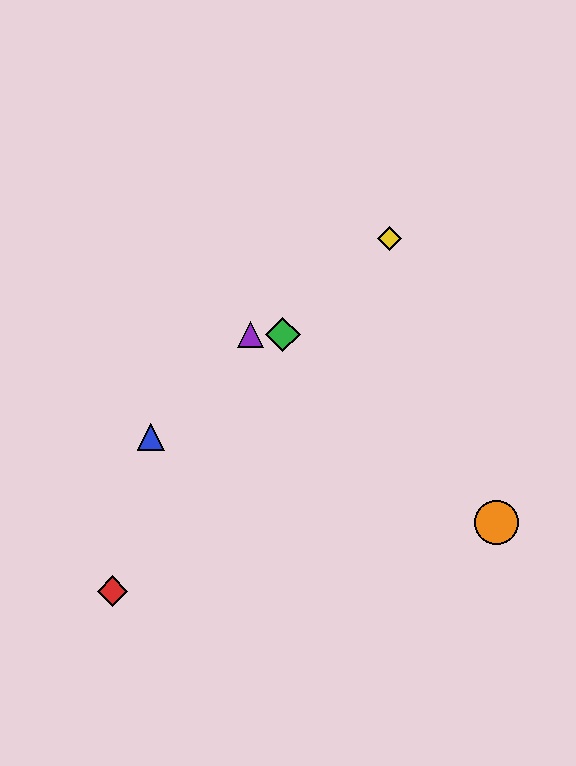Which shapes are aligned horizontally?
The green diamond, the purple triangle are aligned horizontally.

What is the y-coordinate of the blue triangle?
The blue triangle is at y≈437.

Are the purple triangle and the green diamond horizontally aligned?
Yes, both are at y≈335.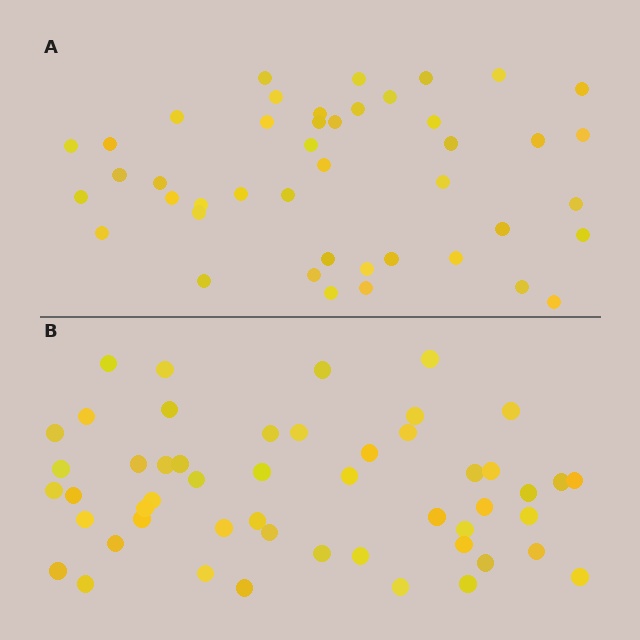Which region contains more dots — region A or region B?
Region B (the bottom region) has more dots.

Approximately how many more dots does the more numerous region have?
Region B has roughly 8 or so more dots than region A.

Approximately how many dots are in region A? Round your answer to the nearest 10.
About 40 dots. (The exact count is 44, which rounds to 40.)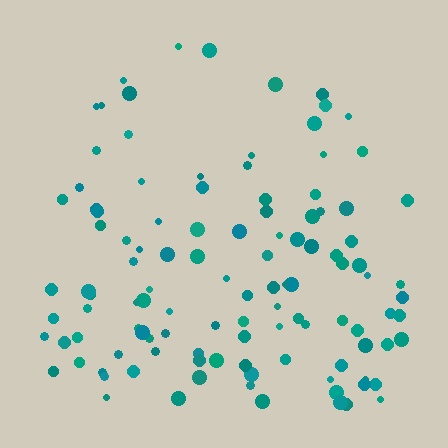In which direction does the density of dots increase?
From top to bottom, with the bottom side densest.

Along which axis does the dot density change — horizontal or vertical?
Vertical.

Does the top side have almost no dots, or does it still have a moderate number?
Still a moderate number, just noticeably fewer than the bottom.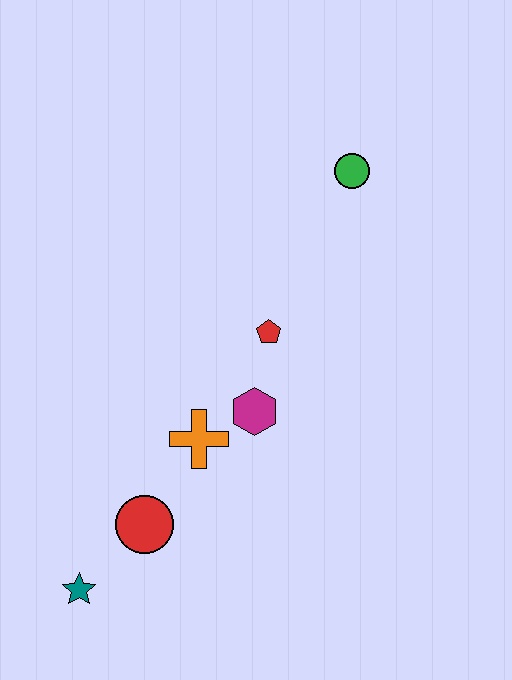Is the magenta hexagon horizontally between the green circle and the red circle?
Yes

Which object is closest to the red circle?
The teal star is closest to the red circle.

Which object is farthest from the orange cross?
The green circle is farthest from the orange cross.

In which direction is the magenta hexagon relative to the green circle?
The magenta hexagon is below the green circle.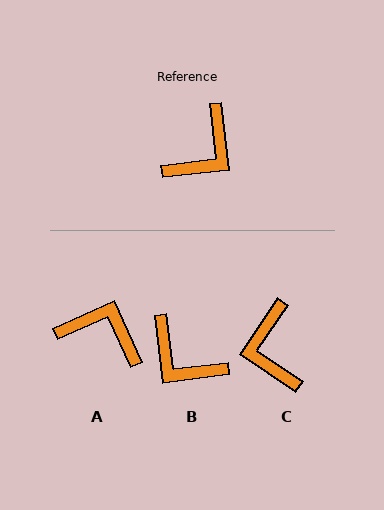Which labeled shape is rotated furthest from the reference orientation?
C, about 130 degrees away.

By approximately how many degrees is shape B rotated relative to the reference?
Approximately 90 degrees clockwise.